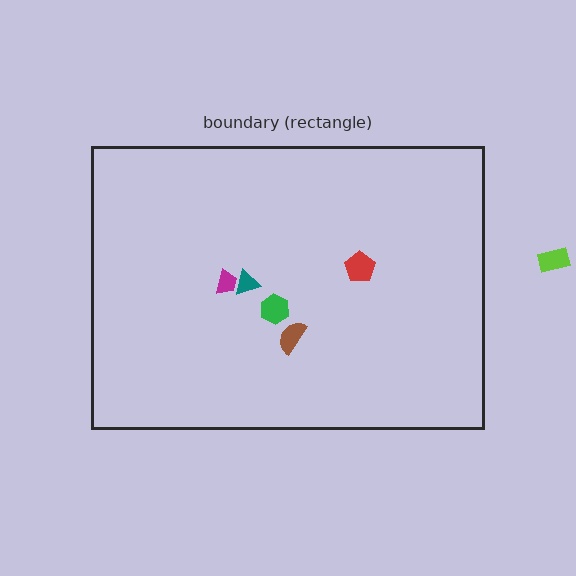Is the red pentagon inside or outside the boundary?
Inside.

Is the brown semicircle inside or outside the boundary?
Inside.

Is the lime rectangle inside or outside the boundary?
Outside.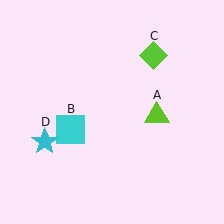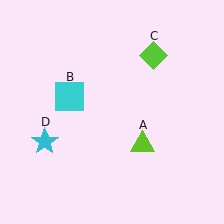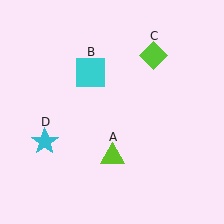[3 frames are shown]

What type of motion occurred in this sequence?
The lime triangle (object A), cyan square (object B) rotated clockwise around the center of the scene.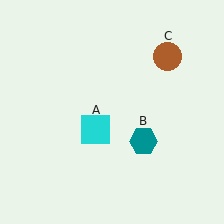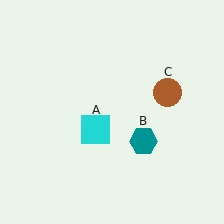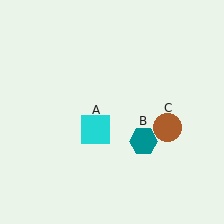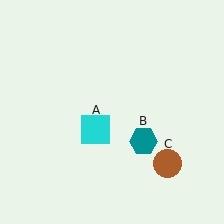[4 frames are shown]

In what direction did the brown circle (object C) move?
The brown circle (object C) moved down.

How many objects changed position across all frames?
1 object changed position: brown circle (object C).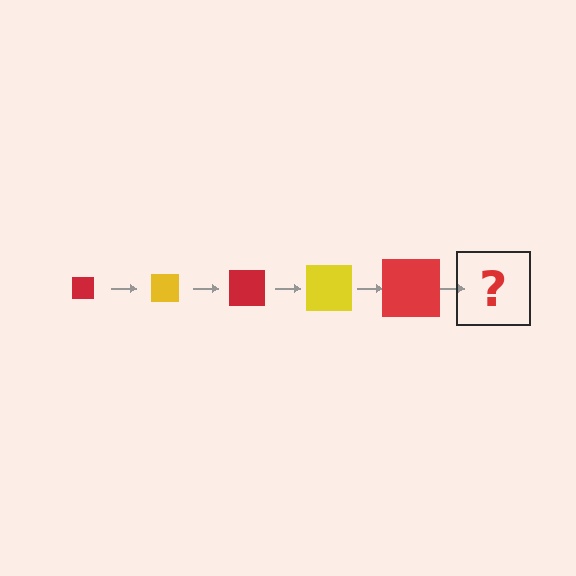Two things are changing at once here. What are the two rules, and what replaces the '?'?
The two rules are that the square grows larger each step and the color cycles through red and yellow. The '?' should be a yellow square, larger than the previous one.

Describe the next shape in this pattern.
It should be a yellow square, larger than the previous one.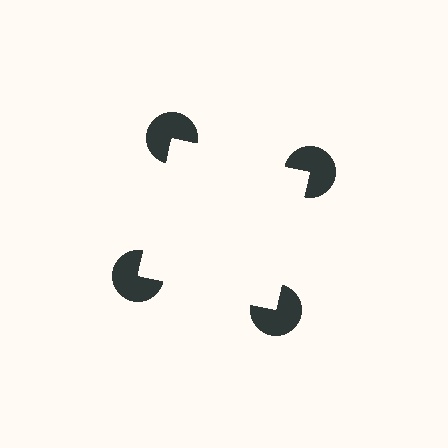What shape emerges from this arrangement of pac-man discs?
An illusory square — its edges are inferred from the aligned wedge cuts in the pac-man discs, not physically drawn.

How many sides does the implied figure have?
4 sides.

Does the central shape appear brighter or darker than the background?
It typically appears slightly brighter than the background, even though no actual brightness change is drawn.